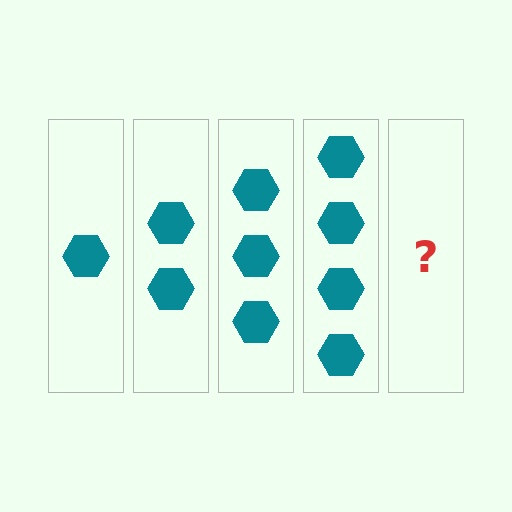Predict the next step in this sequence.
The next step is 5 hexagons.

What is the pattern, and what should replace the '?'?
The pattern is that each step adds one more hexagon. The '?' should be 5 hexagons.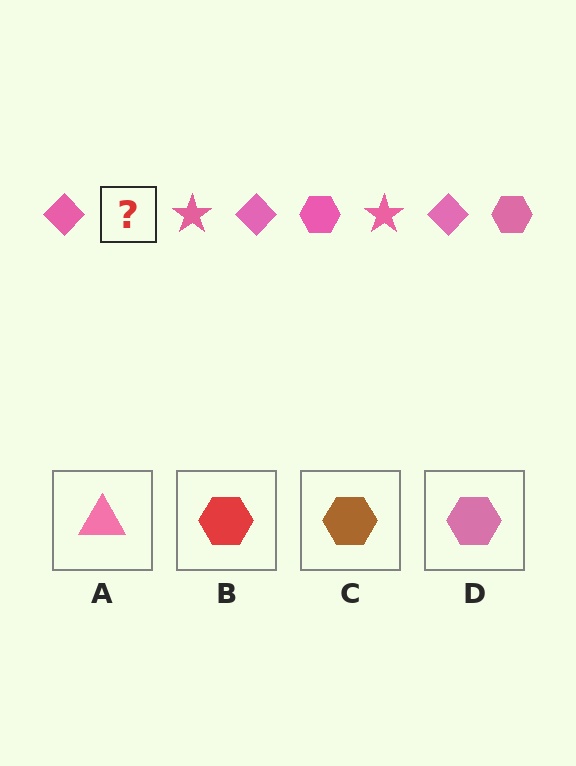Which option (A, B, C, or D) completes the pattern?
D.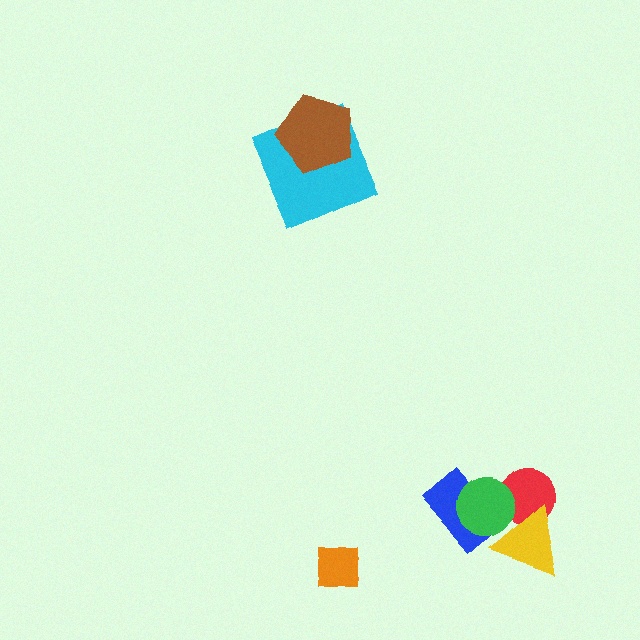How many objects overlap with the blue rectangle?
1 object overlaps with the blue rectangle.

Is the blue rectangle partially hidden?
Yes, it is partially covered by another shape.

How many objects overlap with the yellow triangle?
2 objects overlap with the yellow triangle.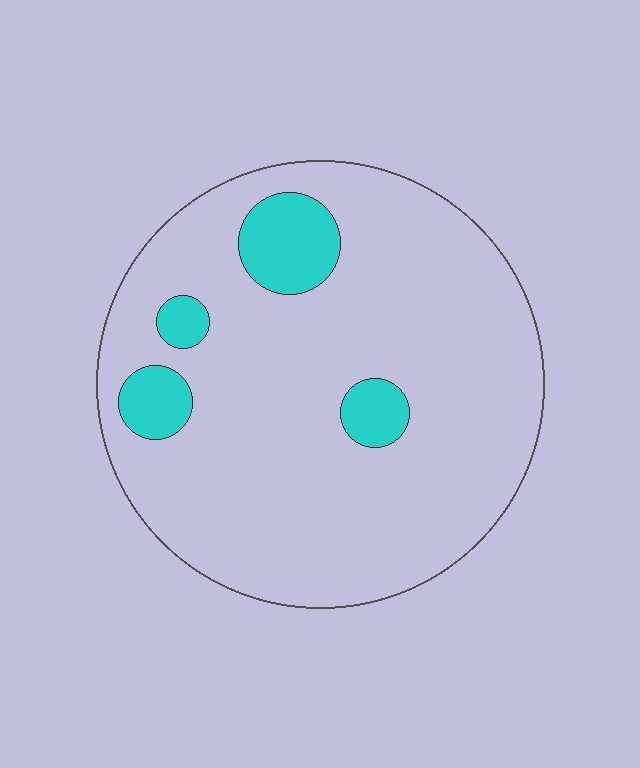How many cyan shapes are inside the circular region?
4.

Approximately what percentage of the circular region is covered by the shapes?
Approximately 10%.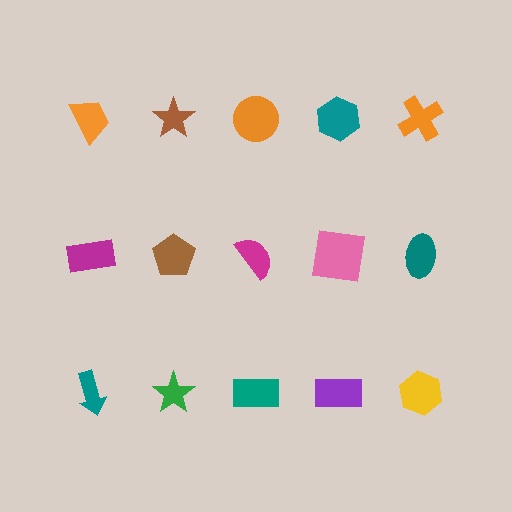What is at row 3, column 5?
A yellow hexagon.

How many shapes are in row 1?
5 shapes.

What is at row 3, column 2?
A green star.